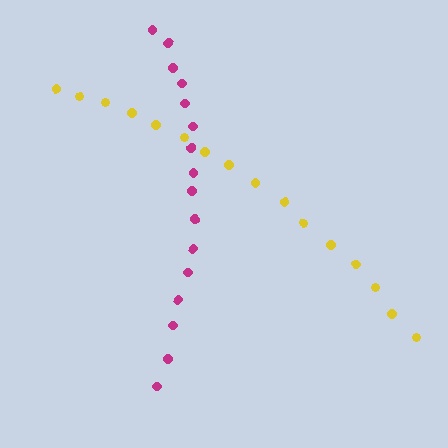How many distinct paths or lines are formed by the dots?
There are 2 distinct paths.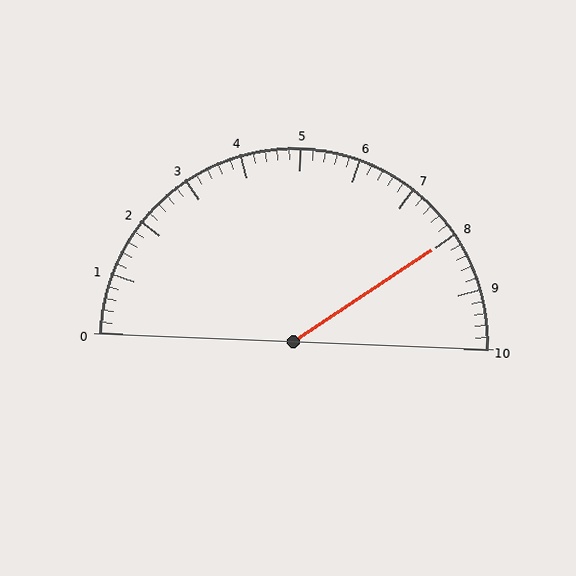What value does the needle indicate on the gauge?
The needle indicates approximately 8.0.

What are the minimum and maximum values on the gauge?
The gauge ranges from 0 to 10.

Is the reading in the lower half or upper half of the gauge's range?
The reading is in the upper half of the range (0 to 10).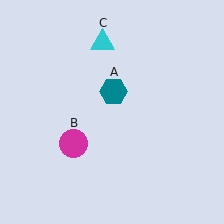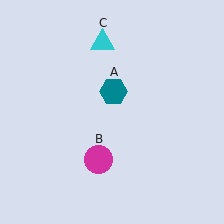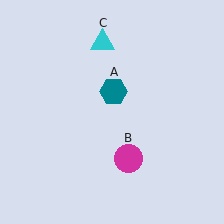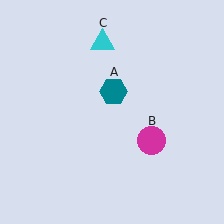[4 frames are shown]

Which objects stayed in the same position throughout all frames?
Teal hexagon (object A) and cyan triangle (object C) remained stationary.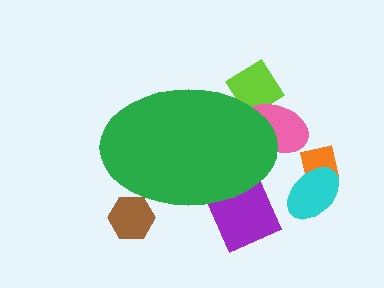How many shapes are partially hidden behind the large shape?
4 shapes are partially hidden.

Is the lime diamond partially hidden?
Yes, the lime diamond is partially hidden behind the green ellipse.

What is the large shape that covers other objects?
A green ellipse.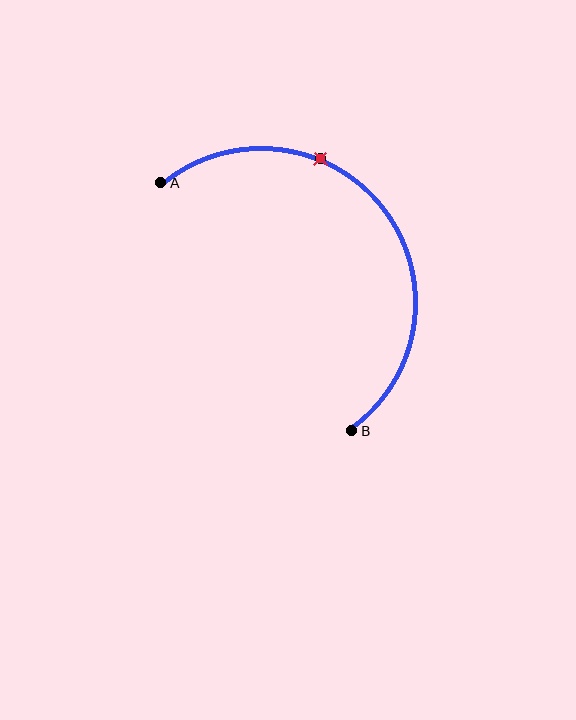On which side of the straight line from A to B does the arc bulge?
The arc bulges above and to the right of the straight line connecting A and B.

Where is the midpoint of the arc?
The arc midpoint is the point on the curve farthest from the straight line joining A and B. It sits above and to the right of that line.